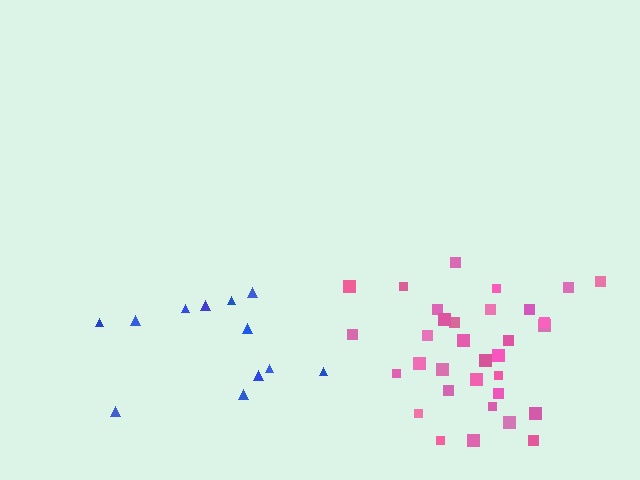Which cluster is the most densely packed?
Pink.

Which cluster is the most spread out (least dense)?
Blue.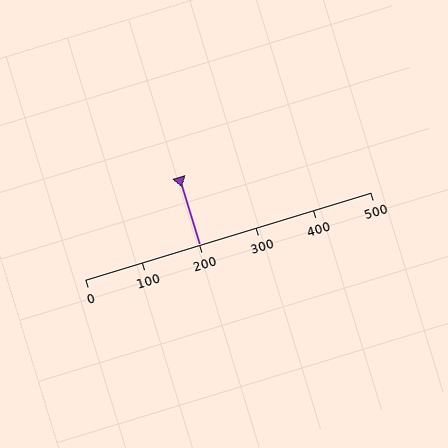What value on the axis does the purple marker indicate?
The marker indicates approximately 200.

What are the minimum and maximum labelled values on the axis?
The axis runs from 0 to 500.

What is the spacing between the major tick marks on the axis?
The major ticks are spaced 100 apart.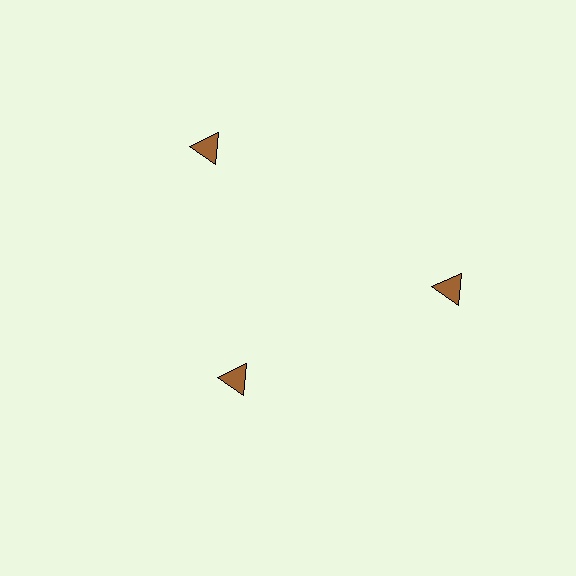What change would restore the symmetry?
The symmetry would be restored by moving it outward, back onto the ring so that all 3 triangles sit at equal angles and equal distance from the center.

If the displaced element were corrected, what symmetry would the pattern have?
It would have 3-fold rotational symmetry — the pattern would map onto itself every 120 degrees.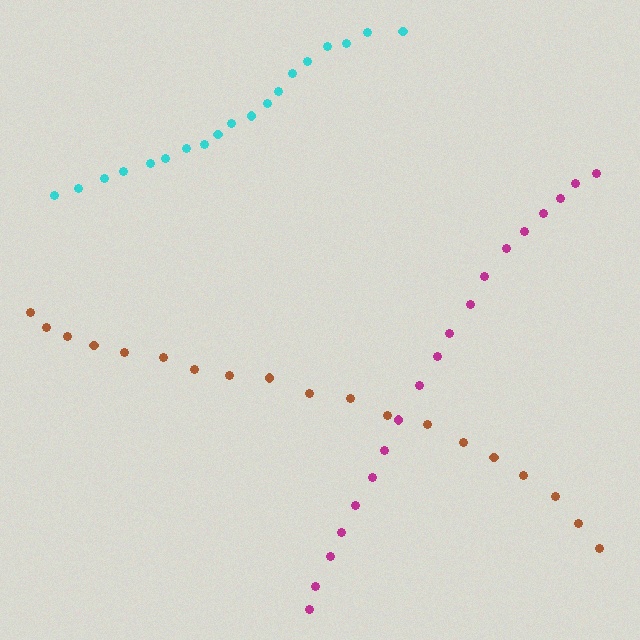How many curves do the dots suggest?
There are 3 distinct paths.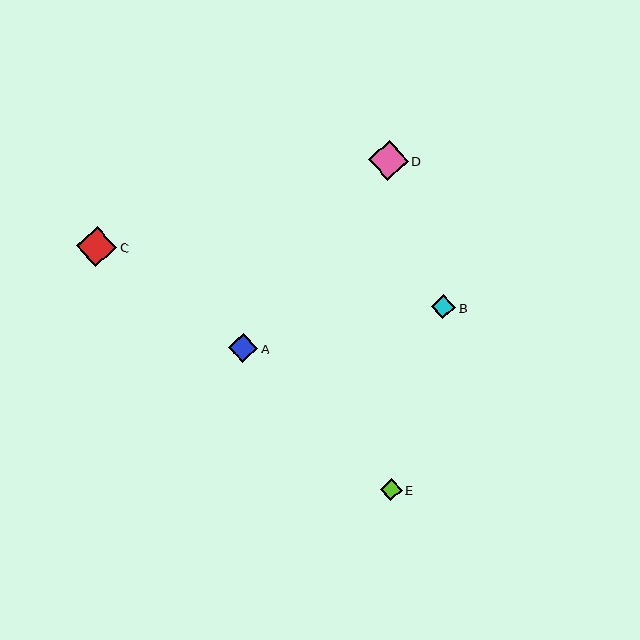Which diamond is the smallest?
Diamond E is the smallest with a size of approximately 22 pixels.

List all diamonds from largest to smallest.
From largest to smallest: C, D, A, B, E.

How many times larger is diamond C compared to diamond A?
Diamond C is approximately 1.4 times the size of diamond A.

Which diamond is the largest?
Diamond C is the largest with a size of approximately 40 pixels.